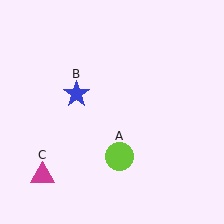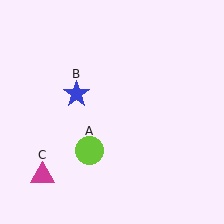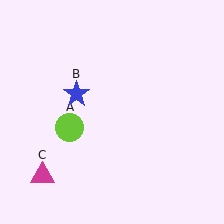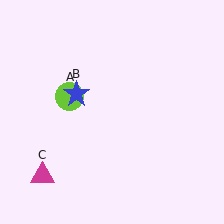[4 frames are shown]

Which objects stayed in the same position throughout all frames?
Blue star (object B) and magenta triangle (object C) remained stationary.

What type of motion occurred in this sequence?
The lime circle (object A) rotated clockwise around the center of the scene.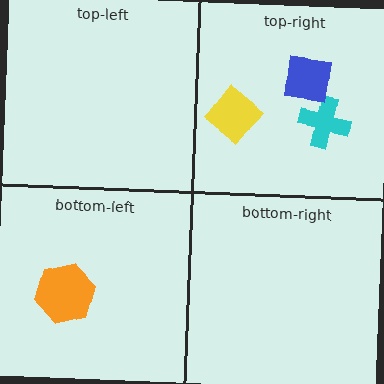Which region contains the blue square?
The top-right region.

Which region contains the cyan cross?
The top-right region.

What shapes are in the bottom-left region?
The orange hexagon.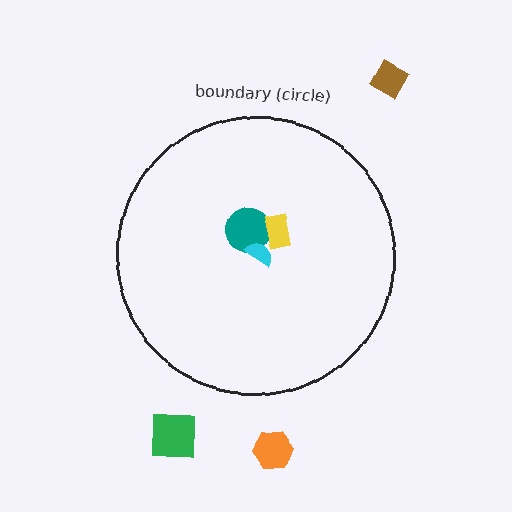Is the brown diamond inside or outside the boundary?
Outside.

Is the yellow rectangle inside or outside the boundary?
Inside.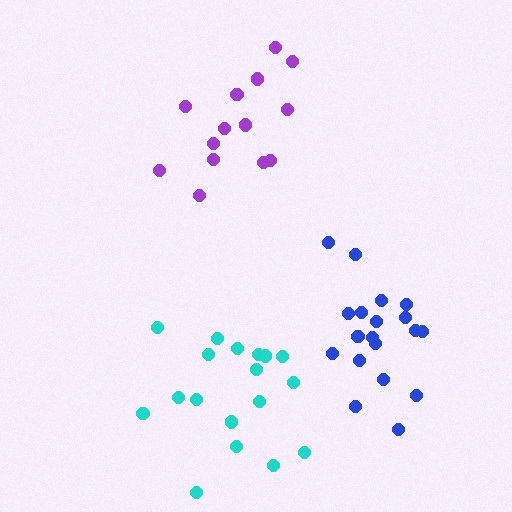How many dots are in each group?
Group 1: 19 dots, Group 2: 14 dots, Group 3: 18 dots (51 total).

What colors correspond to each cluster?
The clusters are colored: blue, purple, cyan.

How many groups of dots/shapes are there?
There are 3 groups.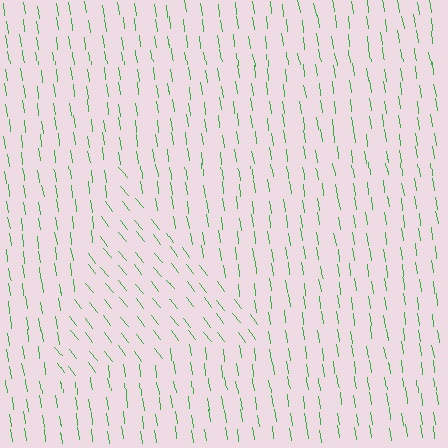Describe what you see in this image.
The image is filled with small green line segments. A triangle region in the image has lines oriented differently from the surrounding lines, creating a visible texture boundary.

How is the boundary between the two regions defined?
The boundary is defined purely by a change in line orientation (approximately 30 degrees difference). All lines are the same color and thickness.